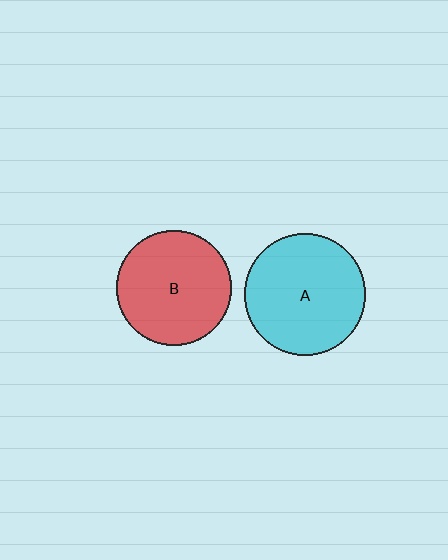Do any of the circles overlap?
No, none of the circles overlap.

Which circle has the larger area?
Circle A (cyan).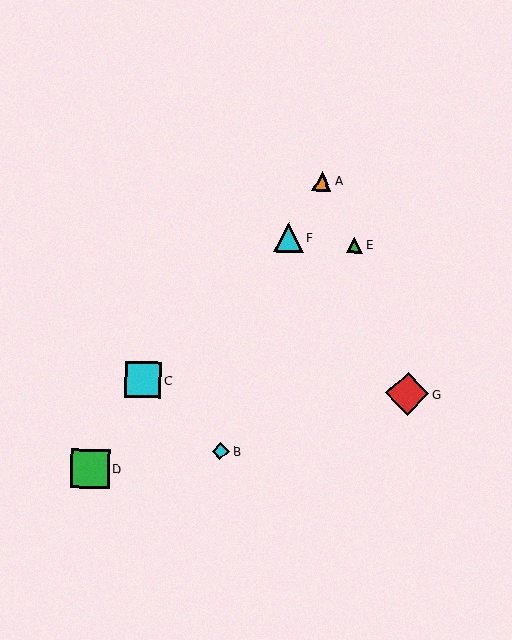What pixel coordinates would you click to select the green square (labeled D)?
Click at (90, 469) to select the green square D.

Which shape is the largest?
The red diamond (labeled G) is the largest.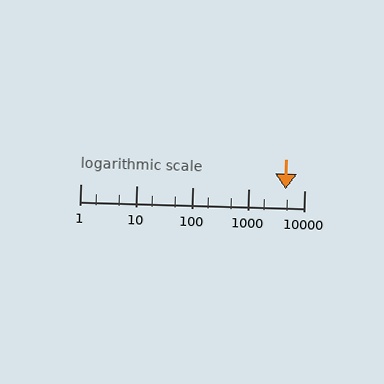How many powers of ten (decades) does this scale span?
The scale spans 4 decades, from 1 to 10000.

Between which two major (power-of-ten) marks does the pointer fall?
The pointer is between 1000 and 10000.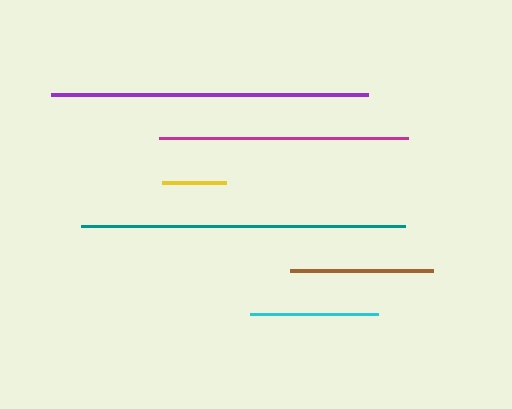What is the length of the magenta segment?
The magenta segment is approximately 249 pixels long.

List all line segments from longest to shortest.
From longest to shortest: teal, purple, magenta, brown, cyan, yellow.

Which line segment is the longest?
The teal line is the longest at approximately 324 pixels.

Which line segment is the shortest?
The yellow line is the shortest at approximately 64 pixels.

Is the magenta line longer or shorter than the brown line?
The magenta line is longer than the brown line.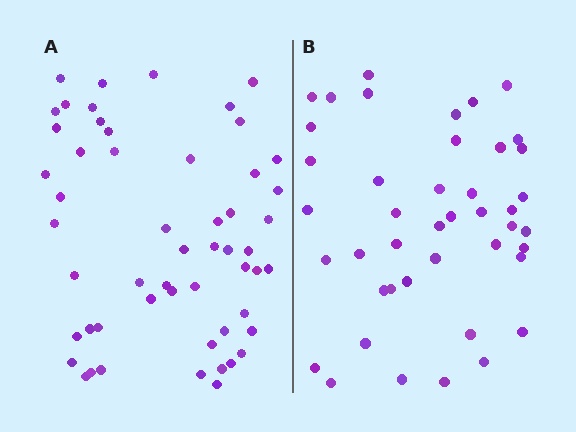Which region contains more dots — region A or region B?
Region A (the left region) has more dots.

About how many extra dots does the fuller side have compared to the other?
Region A has roughly 12 or so more dots than region B.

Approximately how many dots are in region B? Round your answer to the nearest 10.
About 40 dots. (The exact count is 43, which rounds to 40.)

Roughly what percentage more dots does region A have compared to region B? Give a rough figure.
About 25% more.